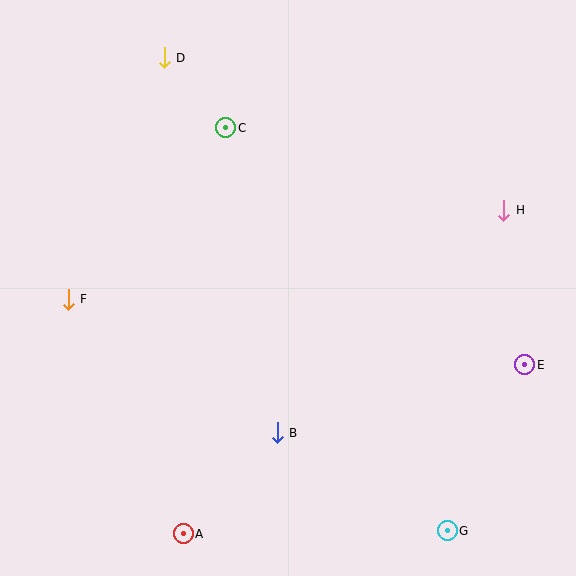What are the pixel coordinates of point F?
Point F is at (68, 299).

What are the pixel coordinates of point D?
Point D is at (164, 58).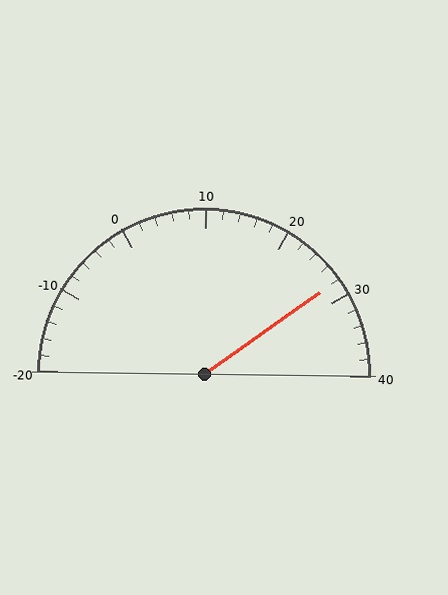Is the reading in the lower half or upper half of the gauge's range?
The reading is in the upper half of the range (-20 to 40).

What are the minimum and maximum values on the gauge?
The gauge ranges from -20 to 40.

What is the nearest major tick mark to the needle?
The nearest major tick mark is 30.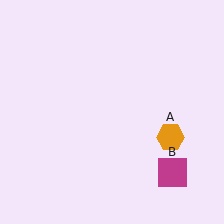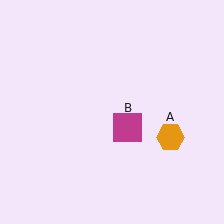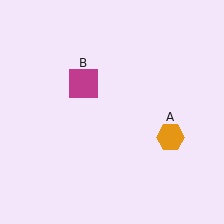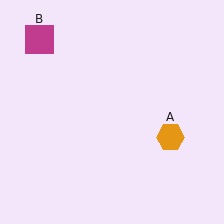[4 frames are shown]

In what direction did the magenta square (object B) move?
The magenta square (object B) moved up and to the left.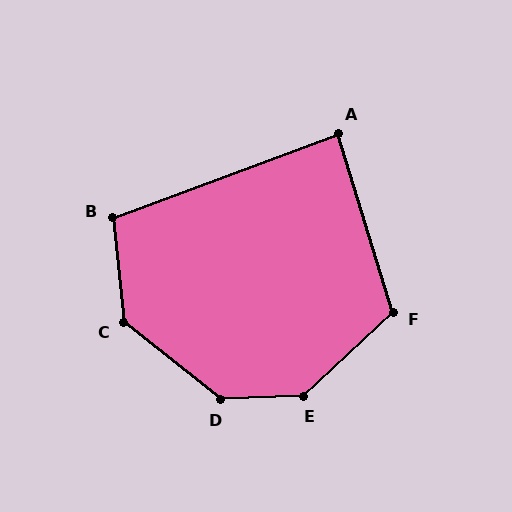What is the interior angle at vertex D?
Approximately 139 degrees (obtuse).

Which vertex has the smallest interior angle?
A, at approximately 86 degrees.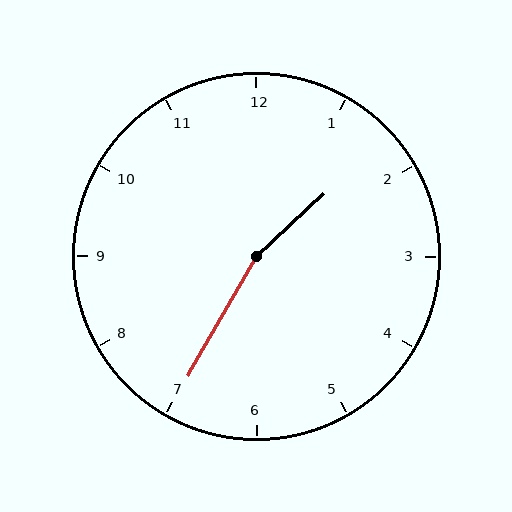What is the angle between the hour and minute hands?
Approximately 162 degrees.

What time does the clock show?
1:35.